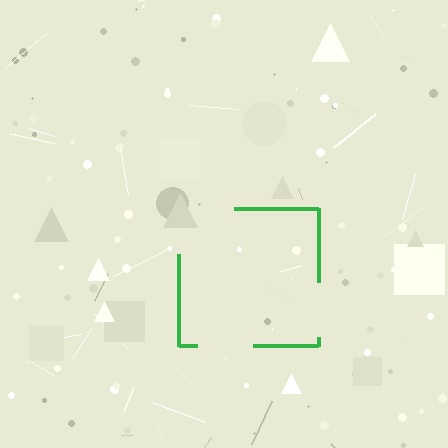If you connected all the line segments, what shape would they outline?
They would outline a square.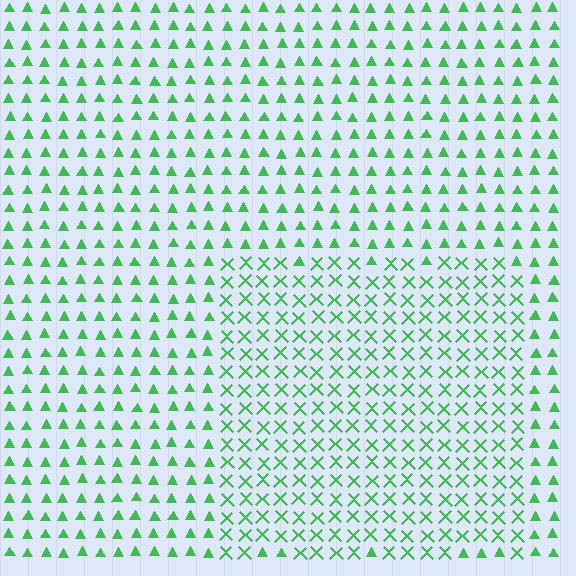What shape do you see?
I see a rectangle.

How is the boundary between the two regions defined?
The boundary is defined by a change in element shape: X marks inside vs. triangles outside. All elements share the same color and spacing.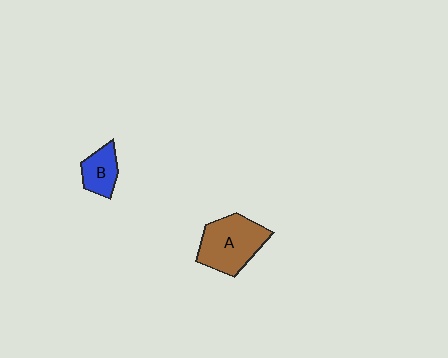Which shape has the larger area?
Shape A (brown).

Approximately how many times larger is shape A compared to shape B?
Approximately 2.0 times.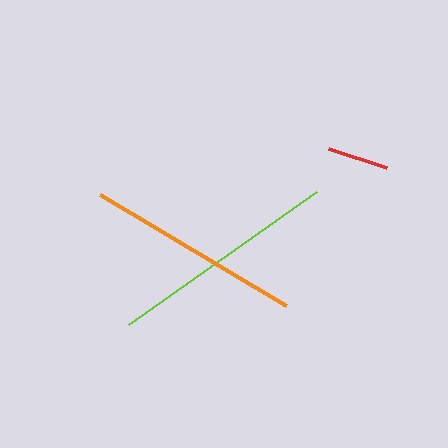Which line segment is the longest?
The lime line is the longest at approximately 230 pixels.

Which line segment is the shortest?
The red line is the shortest at approximately 61 pixels.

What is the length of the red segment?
The red segment is approximately 61 pixels long.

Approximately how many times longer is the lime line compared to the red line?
The lime line is approximately 3.8 times the length of the red line.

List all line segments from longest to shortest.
From longest to shortest: lime, orange, red.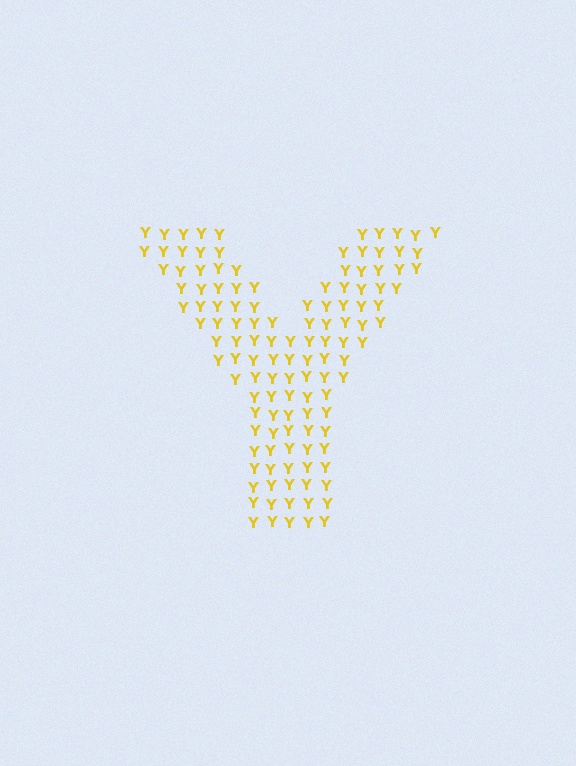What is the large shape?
The large shape is the letter Y.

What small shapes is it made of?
It is made of small letter Y's.